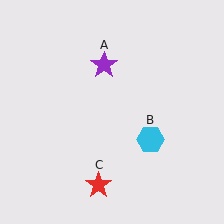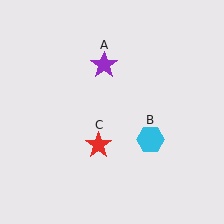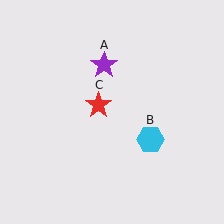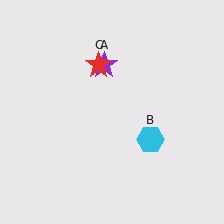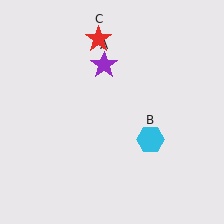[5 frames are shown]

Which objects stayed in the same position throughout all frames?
Purple star (object A) and cyan hexagon (object B) remained stationary.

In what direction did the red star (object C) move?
The red star (object C) moved up.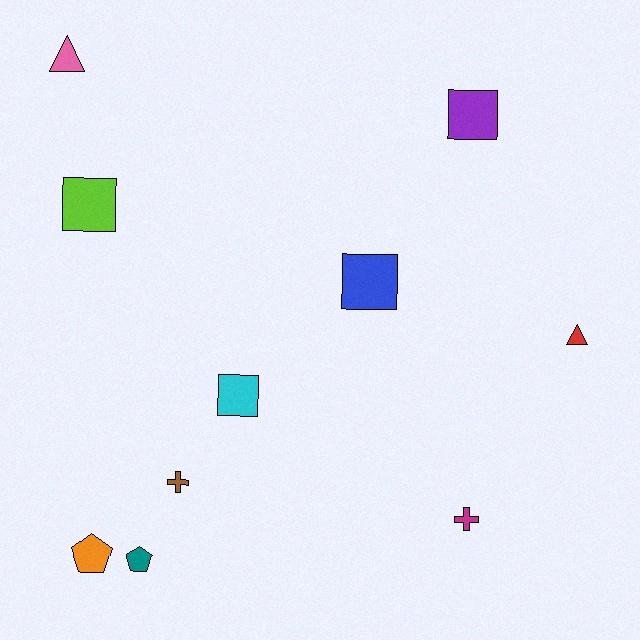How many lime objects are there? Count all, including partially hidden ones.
There is 1 lime object.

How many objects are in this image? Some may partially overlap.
There are 10 objects.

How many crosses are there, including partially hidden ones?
There are 2 crosses.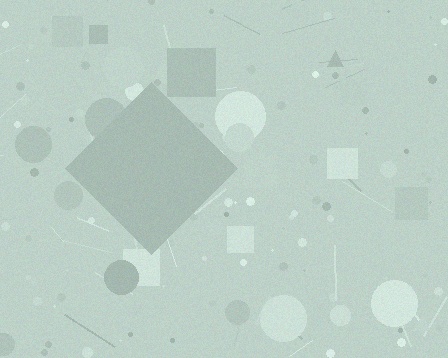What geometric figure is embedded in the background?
A diamond is embedded in the background.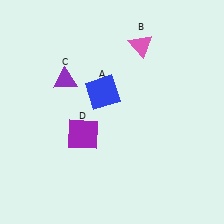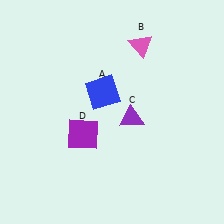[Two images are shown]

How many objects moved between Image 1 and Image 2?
1 object moved between the two images.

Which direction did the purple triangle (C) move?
The purple triangle (C) moved right.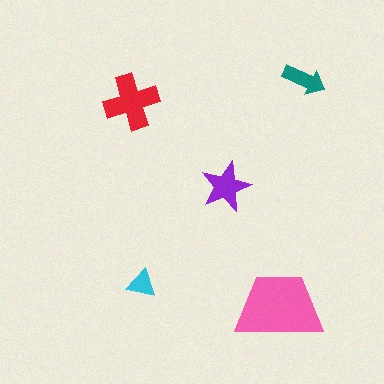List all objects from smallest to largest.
The cyan triangle, the teal arrow, the purple star, the red cross, the pink trapezoid.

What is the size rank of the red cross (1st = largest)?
2nd.